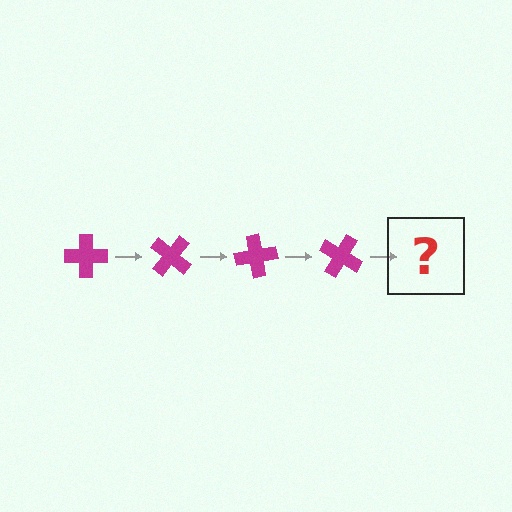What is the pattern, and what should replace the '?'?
The pattern is that the cross rotates 40 degrees each step. The '?' should be a magenta cross rotated 160 degrees.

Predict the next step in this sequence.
The next step is a magenta cross rotated 160 degrees.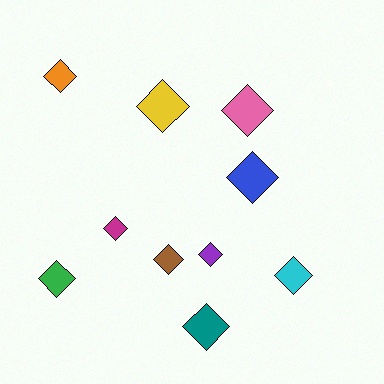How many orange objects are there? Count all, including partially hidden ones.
There is 1 orange object.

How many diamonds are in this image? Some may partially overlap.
There are 10 diamonds.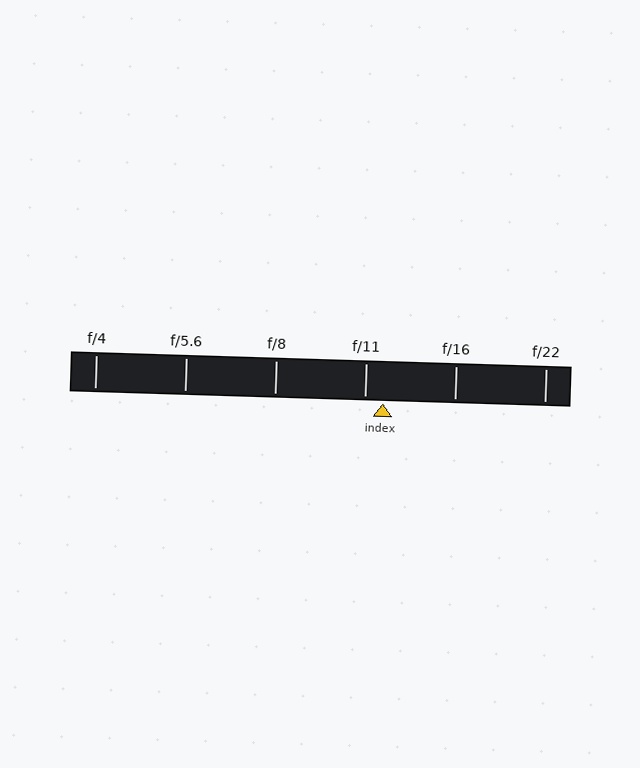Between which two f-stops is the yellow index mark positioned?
The index mark is between f/11 and f/16.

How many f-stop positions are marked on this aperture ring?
There are 6 f-stop positions marked.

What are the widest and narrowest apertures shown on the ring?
The widest aperture shown is f/4 and the narrowest is f/22.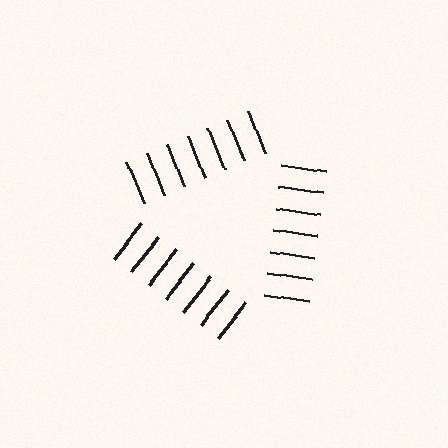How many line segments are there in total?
21 — 7 along each of the 3 edges.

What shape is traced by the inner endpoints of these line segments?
An illusory triangle — the line segments terminate on its edges but no continuous stroke is drawn.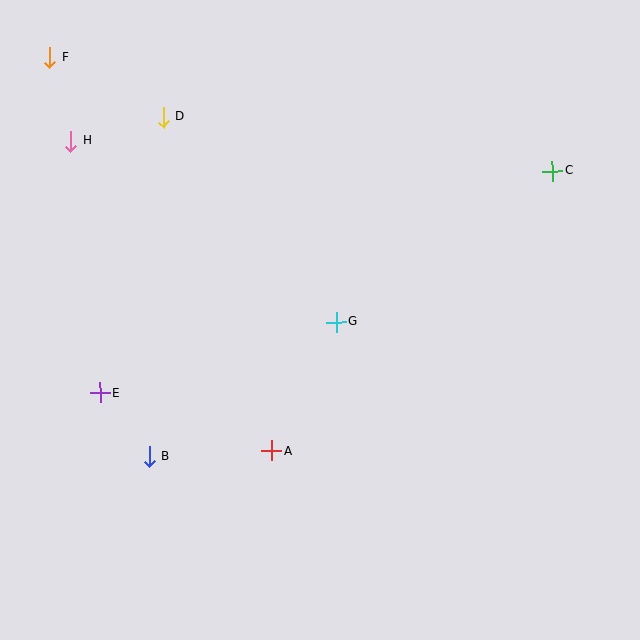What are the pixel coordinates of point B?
Point B is at (149, 456).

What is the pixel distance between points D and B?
The distance between D and B is 340 pixels.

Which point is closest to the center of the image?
Point G at (336, 322) is closest to the center.